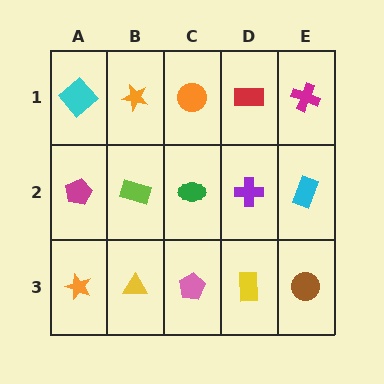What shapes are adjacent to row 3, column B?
A lime rectangle (row 2, column B), an orange star (row 3, column A), a pink pentagon (row 3, column C).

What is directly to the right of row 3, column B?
A pink pentagon.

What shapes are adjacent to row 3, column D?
A purple cross (row 2, column D), a pink pentagon (row 3, column C), a brown circle (row 3, column E).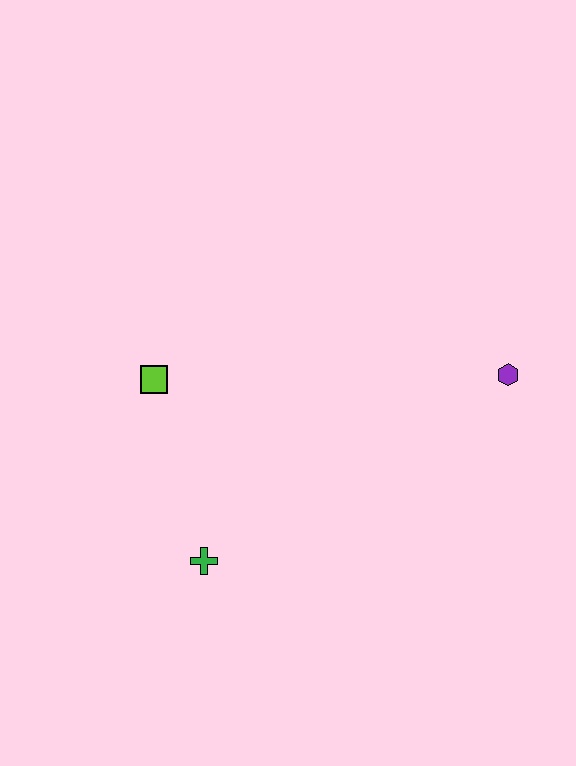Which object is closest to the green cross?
The lime square is closest to the green cross.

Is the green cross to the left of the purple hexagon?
Yes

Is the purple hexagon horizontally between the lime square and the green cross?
No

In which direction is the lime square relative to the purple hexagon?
The lime square is to the left of the purple hexagon.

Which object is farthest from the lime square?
The purple hexagon is farthest from the lime square.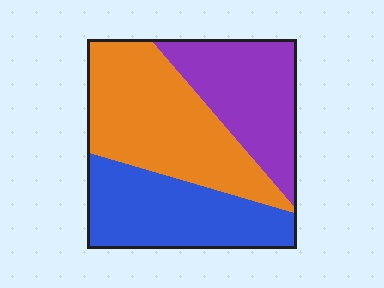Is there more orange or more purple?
Orange.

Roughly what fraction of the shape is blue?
Blue covers about 30% of the shape.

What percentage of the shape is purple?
Purple covers about 30% of the shape.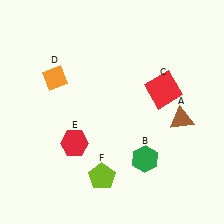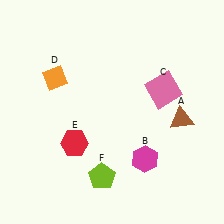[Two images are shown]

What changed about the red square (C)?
In Image 1, C is red. In Image 2, it changed to pink.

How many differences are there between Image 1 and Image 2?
There are 2 differences between the two images.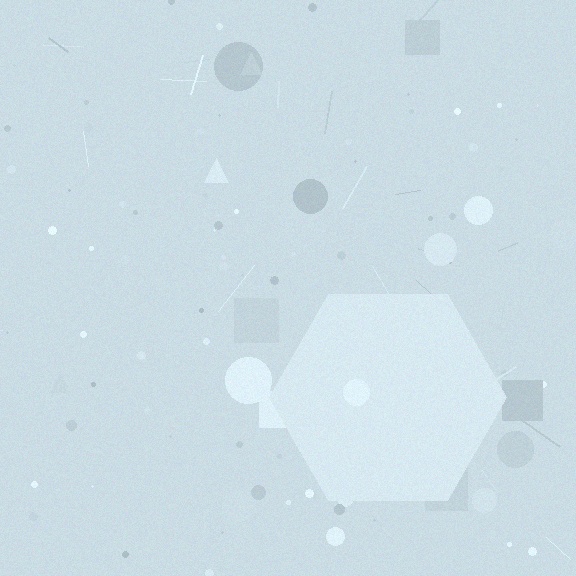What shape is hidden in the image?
A hexagon is hidden in the image.